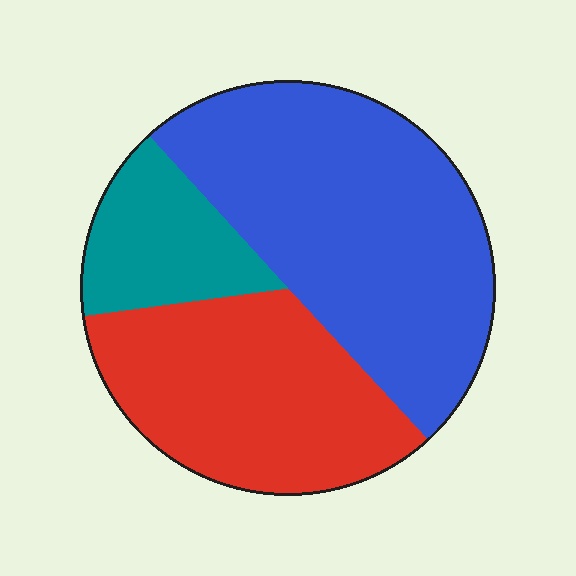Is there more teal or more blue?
Blue.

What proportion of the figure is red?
Red takes up about one third (1/3) of the figure.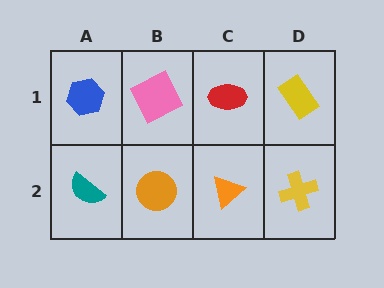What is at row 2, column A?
A teal semicircle.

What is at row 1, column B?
A pink square.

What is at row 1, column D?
A yellow rectangle.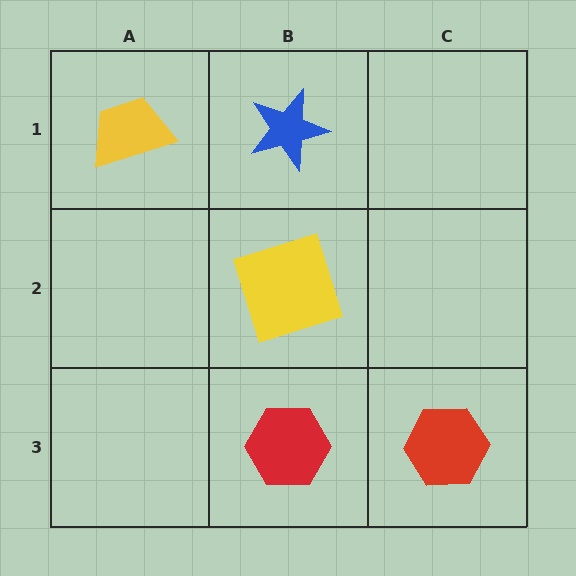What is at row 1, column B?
A blue star.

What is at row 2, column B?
A yellow square.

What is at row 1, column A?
A yellow trapezoid.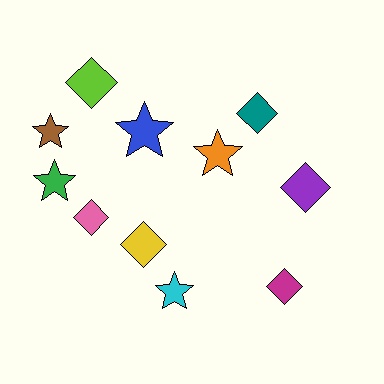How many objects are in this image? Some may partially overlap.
There are 11 objects.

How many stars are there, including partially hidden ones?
There are 5 stars.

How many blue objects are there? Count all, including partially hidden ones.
There is 1 blue object.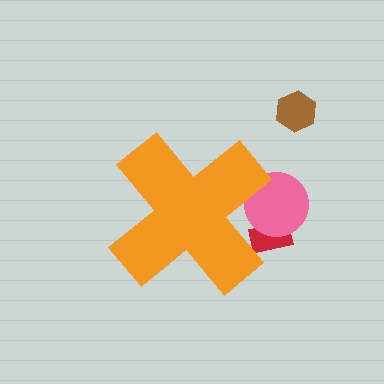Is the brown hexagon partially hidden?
No, the brown hexagon is fully visible.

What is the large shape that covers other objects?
An orange cross.